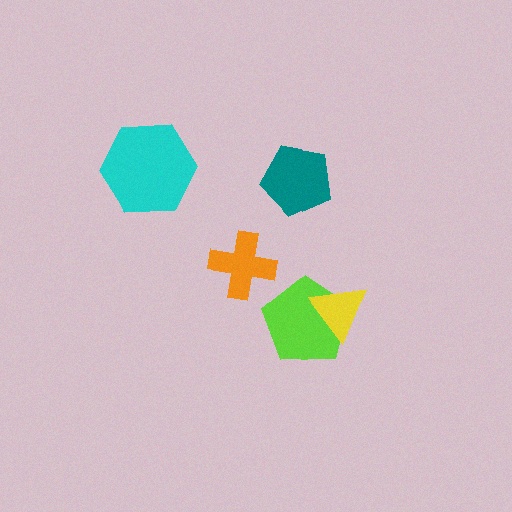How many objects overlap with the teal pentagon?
0 objects overlap with the teal pentagon.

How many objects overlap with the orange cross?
0 objects overlap with the orange cross.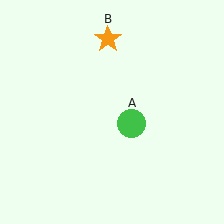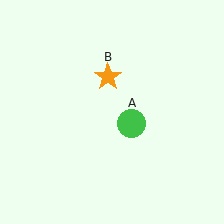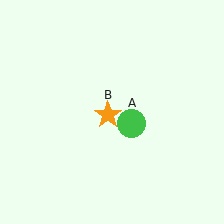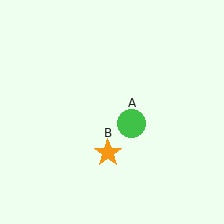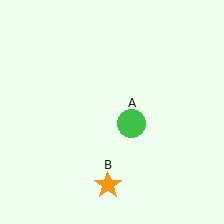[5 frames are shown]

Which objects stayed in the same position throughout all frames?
Green circle (object A) remained stationary.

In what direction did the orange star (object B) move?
The orange star (object B) moved down.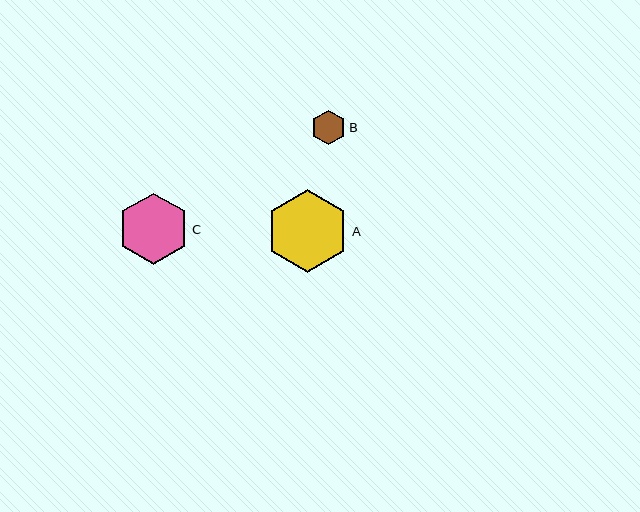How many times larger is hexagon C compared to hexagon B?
Hexagon C is approximately 2.1 times the size of hexagon B.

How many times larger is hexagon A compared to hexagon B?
Hexagon A is approximately 2.4 times the size of hexagon B.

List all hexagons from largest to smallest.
From largest to smallest: A, C, B.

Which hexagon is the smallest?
Hexagon B is the smallest with a size of approximately 34 pixels.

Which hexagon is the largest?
Hexagon A is the largest with a size of approximately 83 pixels.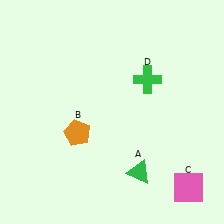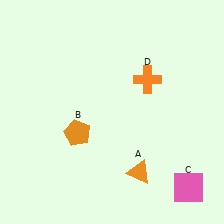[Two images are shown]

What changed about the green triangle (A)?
In Image 1, A is green. In Image 2, it changed to orange.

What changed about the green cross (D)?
In Image 1, D is green. In Image 2, it changed to orange.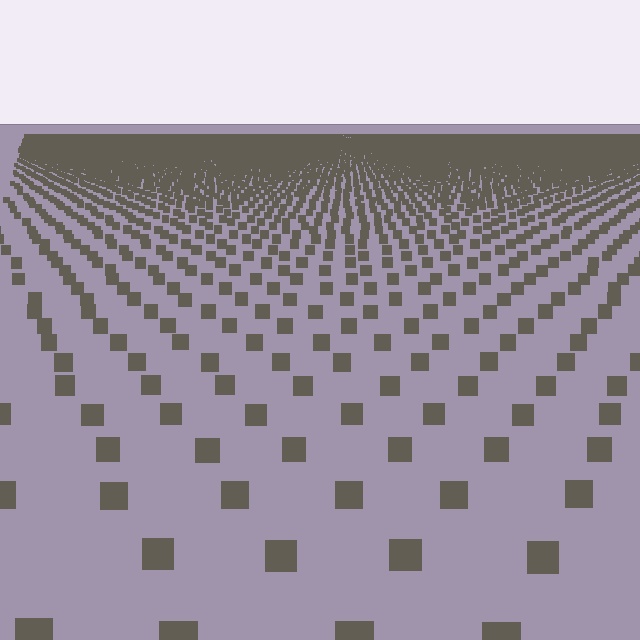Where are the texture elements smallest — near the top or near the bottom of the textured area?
Near the top.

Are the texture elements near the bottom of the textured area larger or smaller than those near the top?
Larger. Near the bottom, elements are closer to the viewer and appear at a bigger on-screen size.